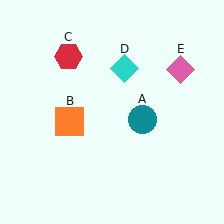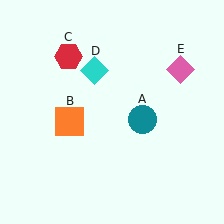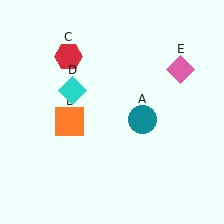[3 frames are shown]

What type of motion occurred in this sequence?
The cyan diamond (object D) rotated counterclockwise around the center of the scene.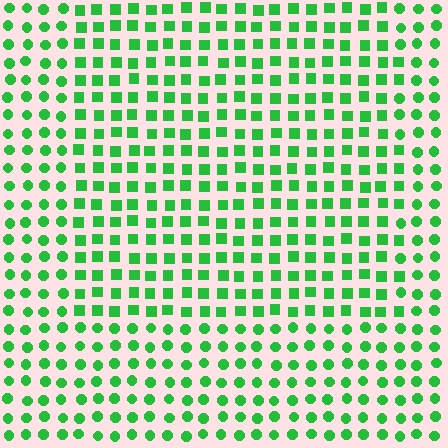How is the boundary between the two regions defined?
The boundary is defined by a change in element shape: squares inside vs. circles outside. All elements share the same color and spacing.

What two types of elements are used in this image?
The image uses squares inside the rectangle region and circles outside it.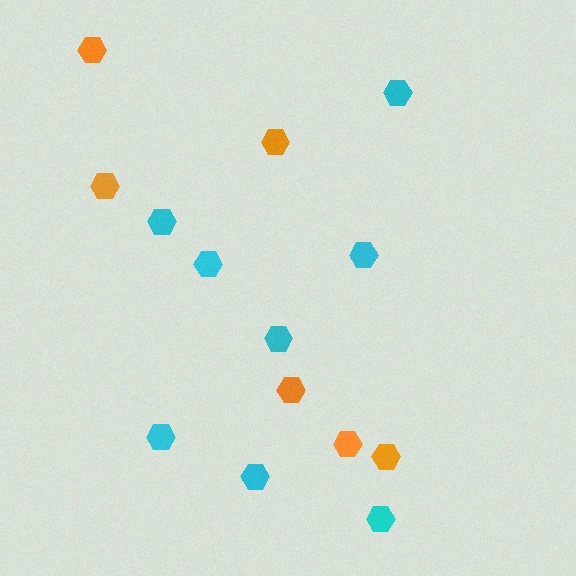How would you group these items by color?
There are 2 groups: one group of cyan hexagons (8) and one group of orange hexagons (6).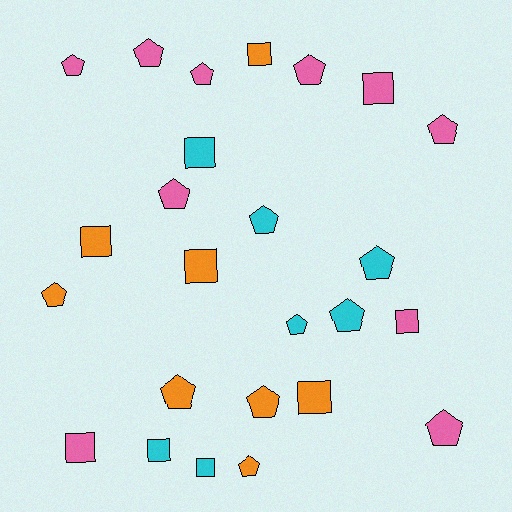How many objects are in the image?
There are 25 objects.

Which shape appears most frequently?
Pentagon, with 15 objects.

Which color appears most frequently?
Pink, with 10 objects.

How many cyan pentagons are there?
There are 4 cyan pentagons.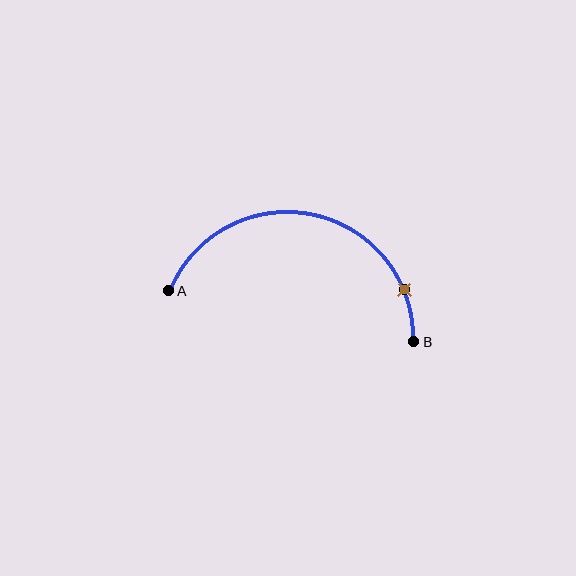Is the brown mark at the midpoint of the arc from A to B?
No. The brown mark lies on the arc but is closer to endpoint B. The arc midpoint would be at the point on the curve equidistant along the arc from both A and B.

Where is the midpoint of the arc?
The arc midpoint is the point on the curve farthest from the straight line joining A and B. It sits above that line.